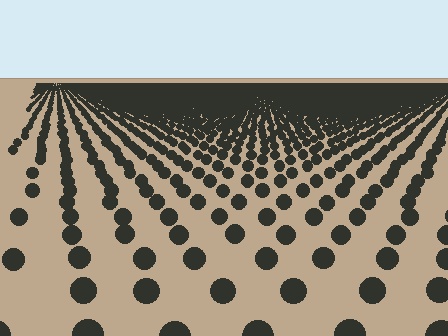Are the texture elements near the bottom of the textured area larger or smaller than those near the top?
Larger. Near the bottom, elements are closer to the viewer and appear at a bigger on-screen size.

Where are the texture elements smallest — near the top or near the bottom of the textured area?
Near the top.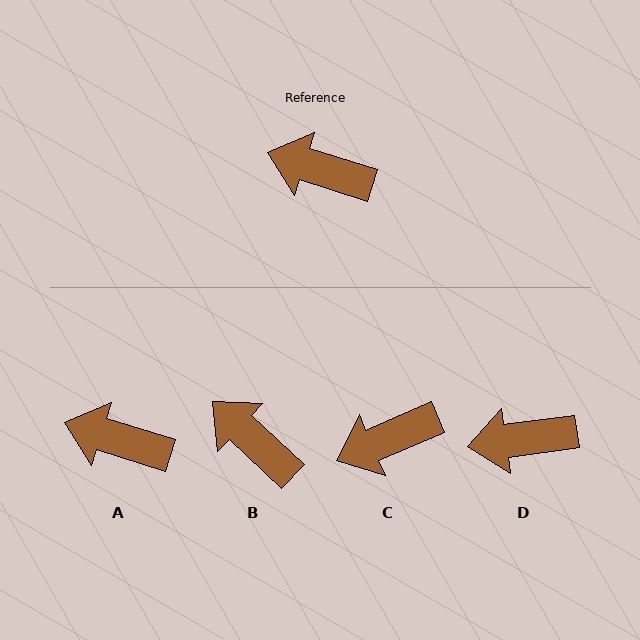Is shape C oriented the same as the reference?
No, it is off by about 41 degrees.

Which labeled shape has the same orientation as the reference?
A.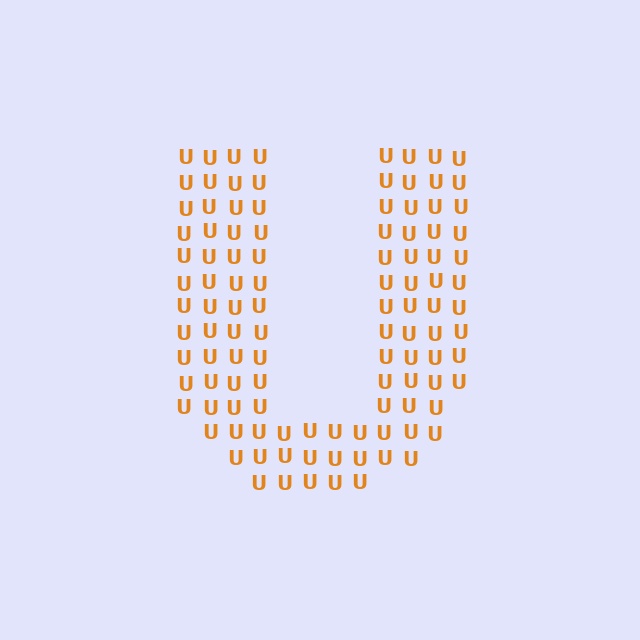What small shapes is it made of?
It is made of small letter U's.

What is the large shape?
The large shape is the letter U.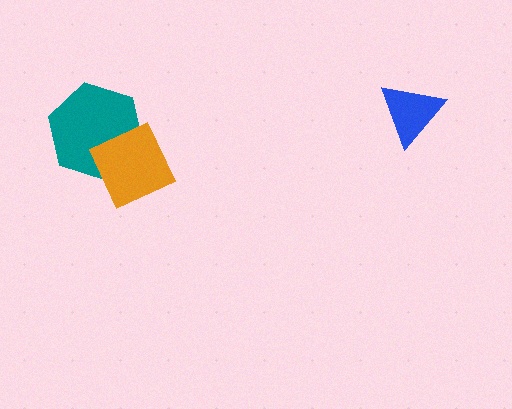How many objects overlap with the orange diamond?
1 object overlaps with the orange diamond.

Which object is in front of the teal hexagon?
The orange diamond is in front of the teal hexagon.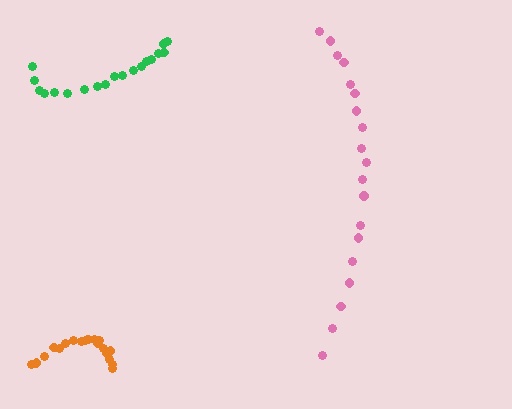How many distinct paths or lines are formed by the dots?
There are 3 distinct paths.